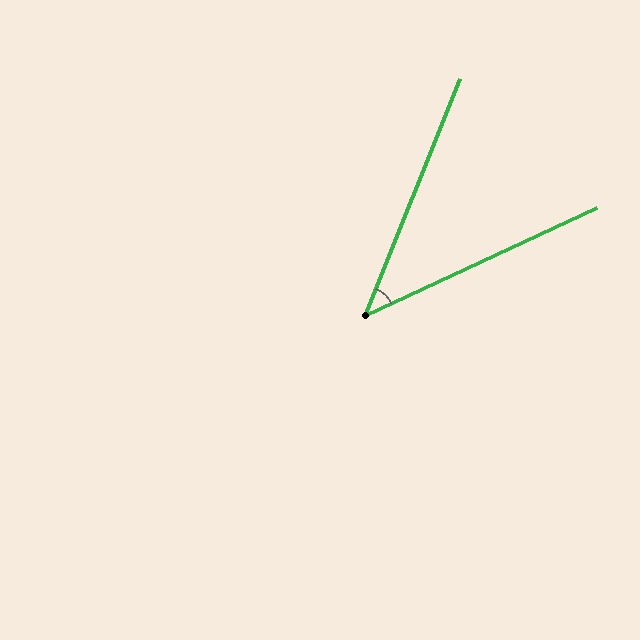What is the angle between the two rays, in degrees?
Approximately 43 degrees.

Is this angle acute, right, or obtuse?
It is acute.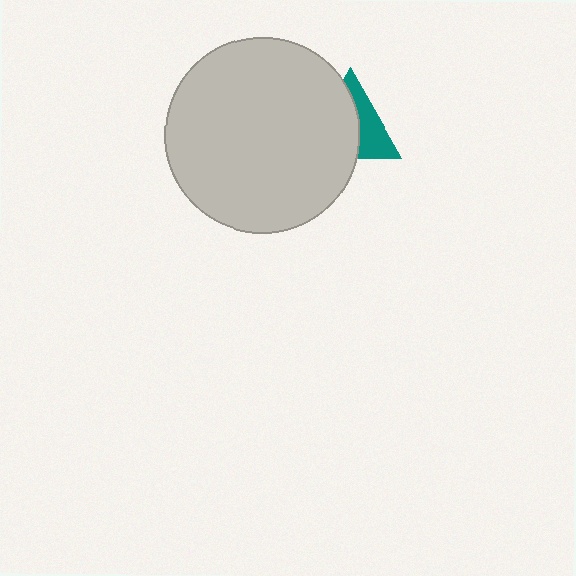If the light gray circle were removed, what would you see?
You would see the complete teal triangle.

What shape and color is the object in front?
The object in front is a light gray circle.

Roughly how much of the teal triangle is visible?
A small part of it is visible (roughly 40%).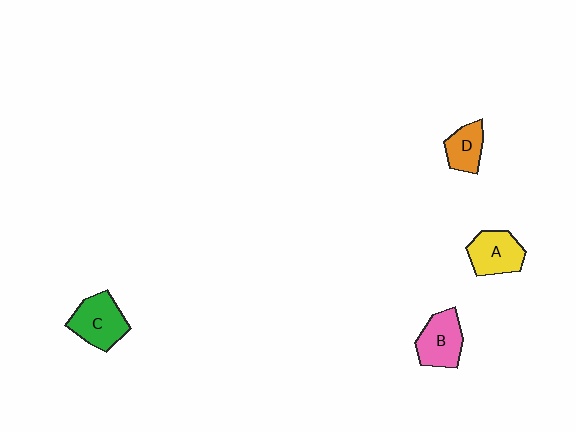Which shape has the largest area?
Shape C (green).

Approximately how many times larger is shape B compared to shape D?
Approximately 1.4 times.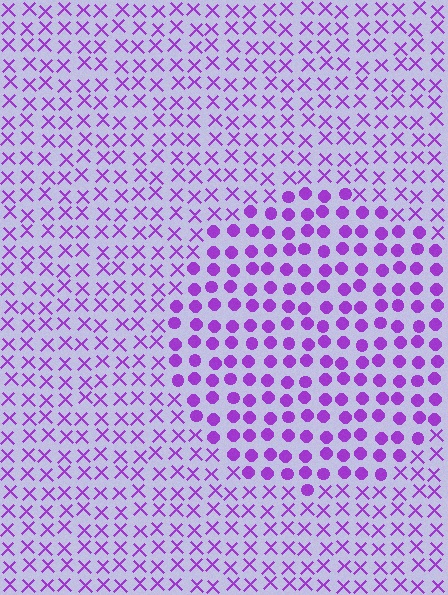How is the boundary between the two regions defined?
The boundary is defined by a change in element shape: circles inside vs. X marks outside. All elements share the same color and spacing.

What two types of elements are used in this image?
The image uses circles inside the circle region and X marks outside it.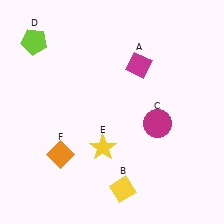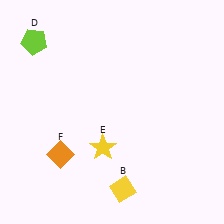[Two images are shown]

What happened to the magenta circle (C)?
The magenta circle (C) was removed in Image 2. It was in the bottom-right area of Image 1.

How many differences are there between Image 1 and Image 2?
There are 2 differences between the two images.